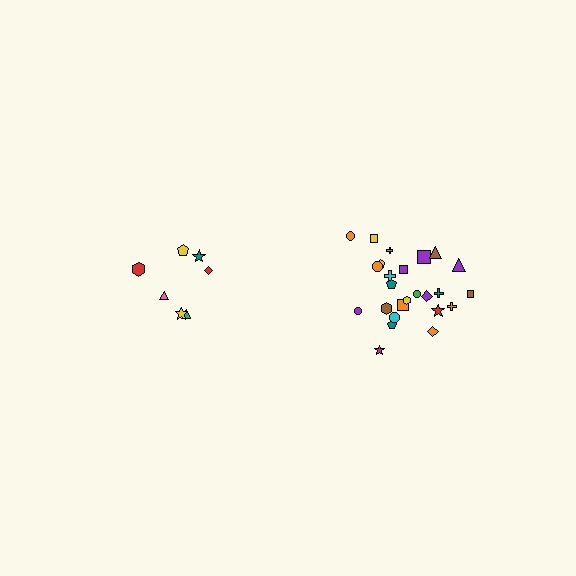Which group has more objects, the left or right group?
The right group.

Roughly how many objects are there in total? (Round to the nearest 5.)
Roughly 30 objects in total.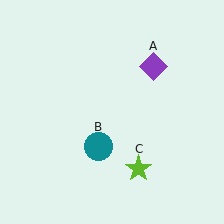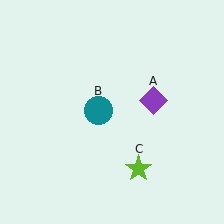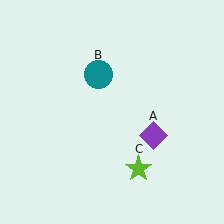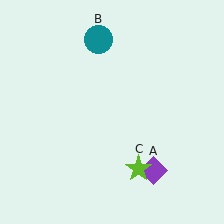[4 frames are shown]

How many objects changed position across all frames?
2 objects changed position: purple diamond (object A), teal circle (object B).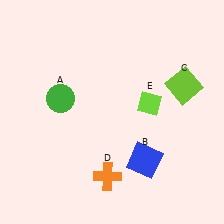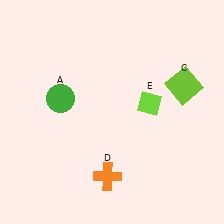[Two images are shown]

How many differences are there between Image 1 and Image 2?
There is 1 difference between the two images.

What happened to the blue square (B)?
The blue square (B) was removed in Image 2. It was in the bottom-right area of Image 1.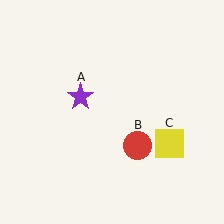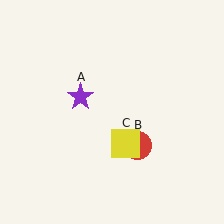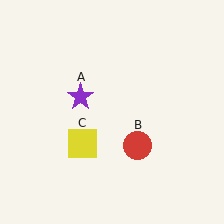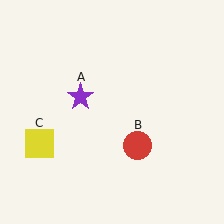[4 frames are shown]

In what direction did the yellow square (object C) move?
The yellow square (object C) moved left.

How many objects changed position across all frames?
1 object changed position: yellow square (object C).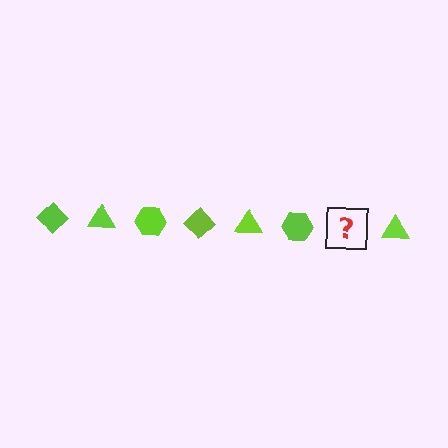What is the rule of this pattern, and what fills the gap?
The rule is that the pattern cycles through diamond, triangle, hexagon shapes in lime. The gap should be filled with a lime diamond.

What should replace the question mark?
The question mark should be replaced with a lime diamond.